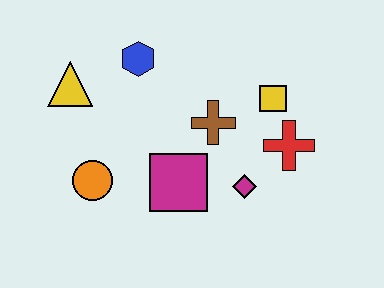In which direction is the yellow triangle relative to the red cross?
The yellow triangle is to the left of the red cross.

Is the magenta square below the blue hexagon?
Yes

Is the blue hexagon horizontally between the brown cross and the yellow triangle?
Yes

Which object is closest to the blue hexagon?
The yellow triangle is closest to the blue hexagon.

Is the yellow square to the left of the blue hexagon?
No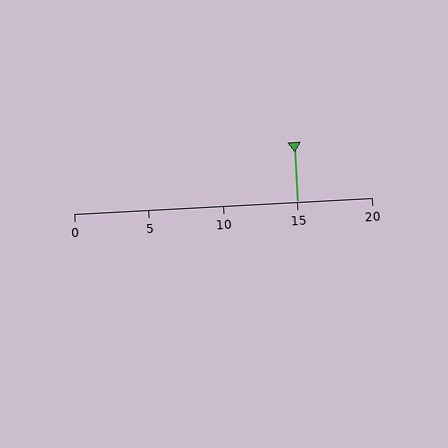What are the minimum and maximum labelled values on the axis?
The axis runs from 0 to 20.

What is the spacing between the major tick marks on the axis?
The major ticks are spaced 5 apart.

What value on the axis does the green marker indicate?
The marker indicates approximately 15.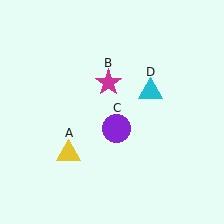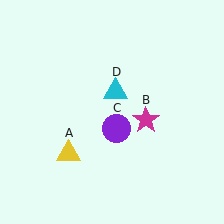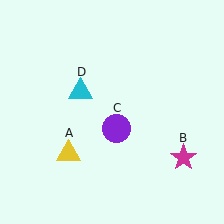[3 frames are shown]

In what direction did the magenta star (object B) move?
The magenta star (object B) moved down and to the right.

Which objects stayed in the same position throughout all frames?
Yellow triangle (object A) and purple circle (object C) remained stationary.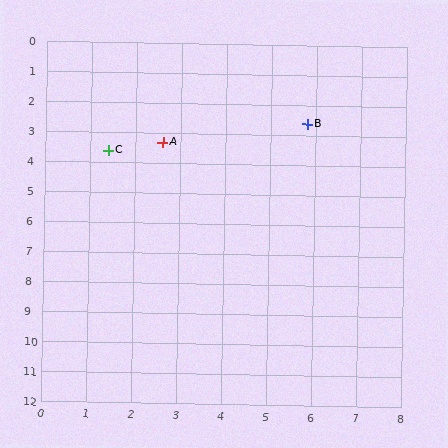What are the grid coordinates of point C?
Point C is at approximately (1.4, 3.6).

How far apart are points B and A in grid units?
Points B and A are about 3.3 grid units apart.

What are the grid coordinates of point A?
Point A is at approximately (2.6, 3.3).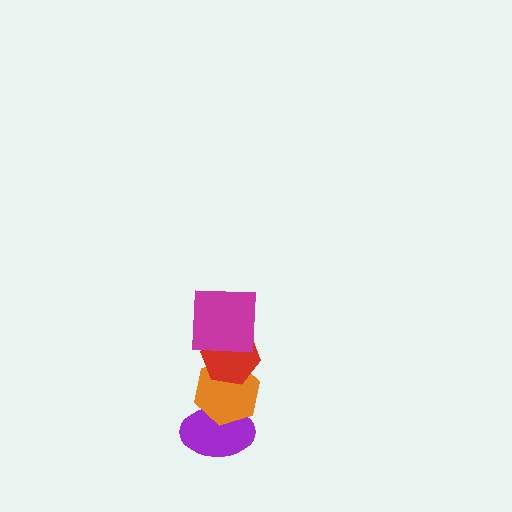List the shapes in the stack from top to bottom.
From top to bottom: the magenta square, the red hexagon, the orange hexagon, the purple ellipse.